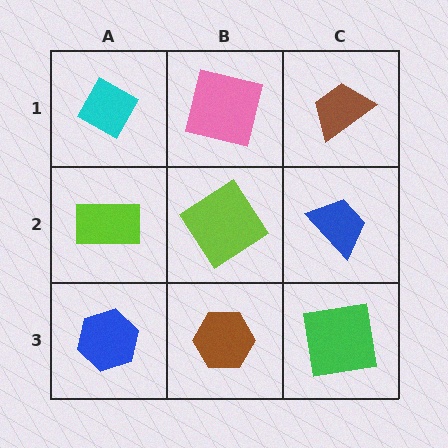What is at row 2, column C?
A blue trapezoid.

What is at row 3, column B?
A brown hexagon.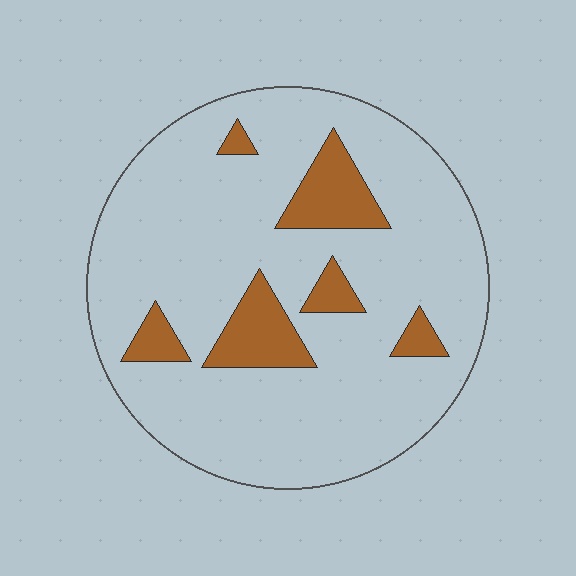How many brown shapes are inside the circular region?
6.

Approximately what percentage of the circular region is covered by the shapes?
Approximately 15%.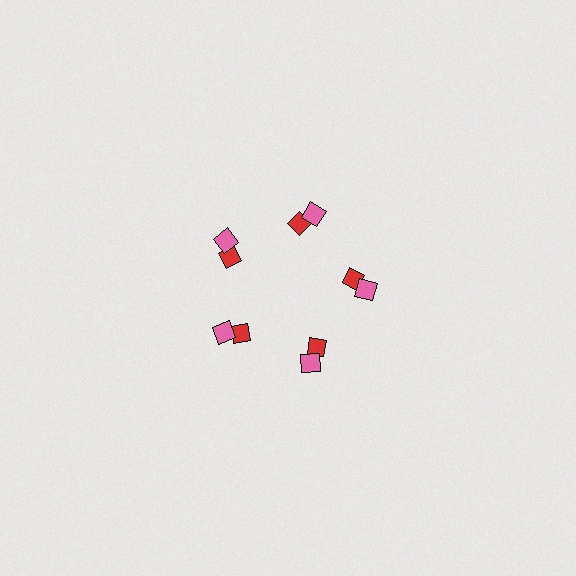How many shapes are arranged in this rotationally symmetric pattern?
There are 10 shapes, arranged in 5 groups of 2.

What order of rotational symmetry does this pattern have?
This pattern has 5-fold rotational symmetry.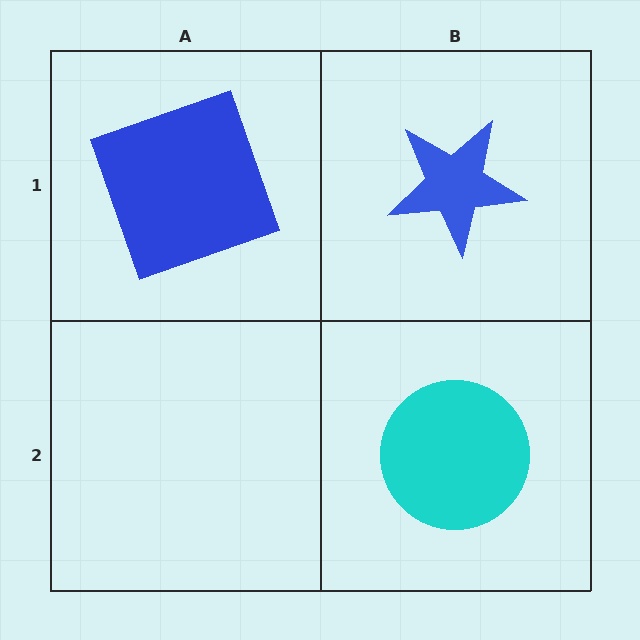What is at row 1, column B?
A blue star.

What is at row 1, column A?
A blue square.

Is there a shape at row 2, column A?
No, that cell is empty.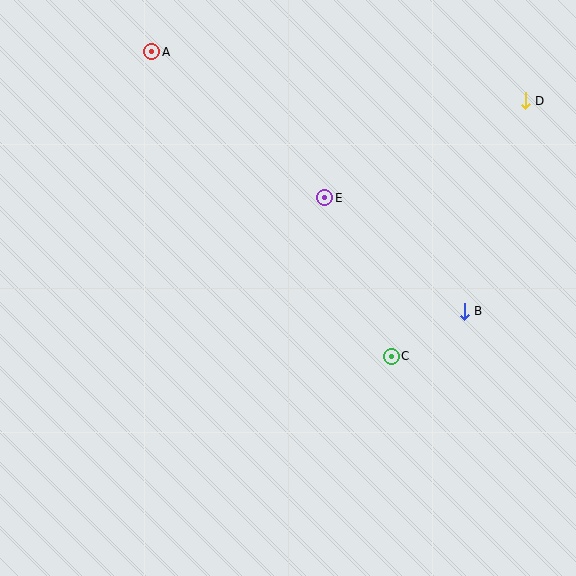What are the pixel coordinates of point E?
Point E is at (325, 198).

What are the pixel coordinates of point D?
Point D is at (525, 101).